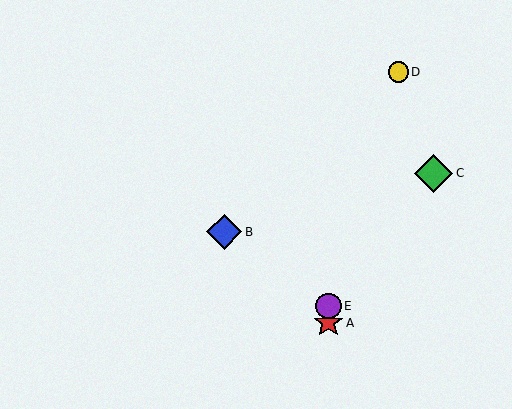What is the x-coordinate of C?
Object C is at x≈433.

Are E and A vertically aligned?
Yes, both are at x≈328.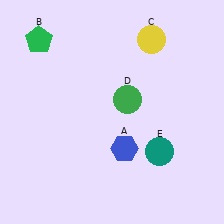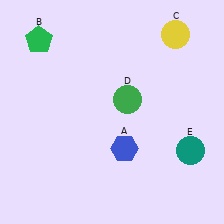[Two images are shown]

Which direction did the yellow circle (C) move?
The yellow circle (C) moved right.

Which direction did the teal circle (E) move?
The teal circle (E) moved right.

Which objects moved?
The objects that moved are: the yellow circle (C), the teal circle (E).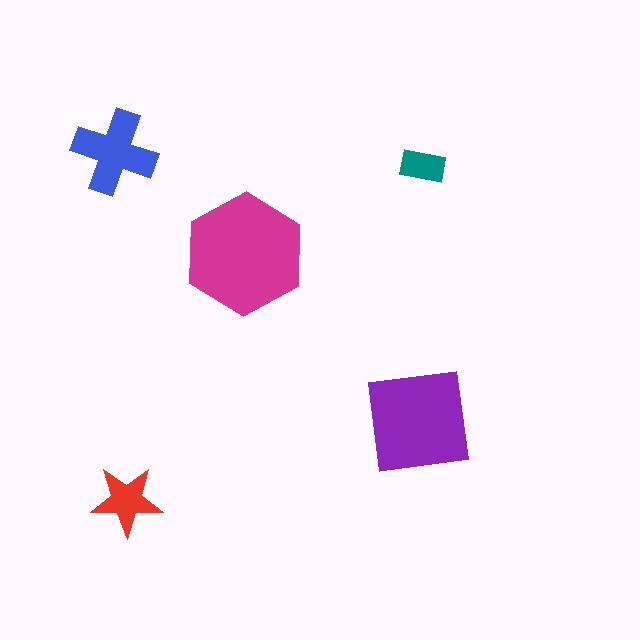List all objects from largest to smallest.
The magenta hexagon, the purple square, the blue cross, the red star, the teal rectangle.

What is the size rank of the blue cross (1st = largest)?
3rd.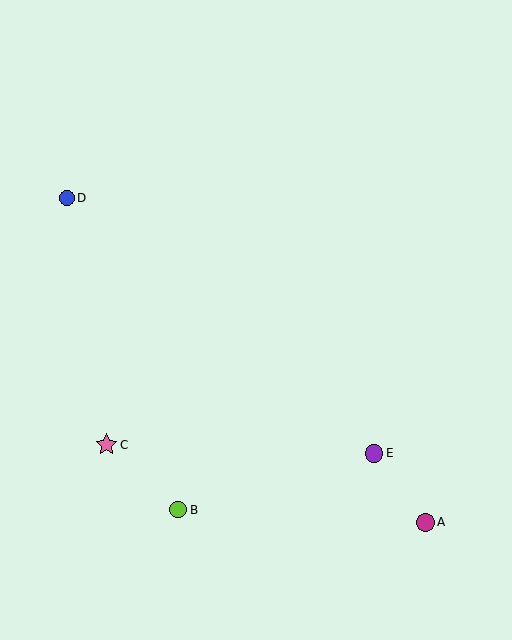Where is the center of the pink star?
The center of the pink star is at (106, 445).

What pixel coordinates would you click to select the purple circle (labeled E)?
Click at (374, 453) to select the purple circle E.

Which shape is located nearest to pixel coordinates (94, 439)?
The pink star (labeled C) at (106, 445) is nearest to that location.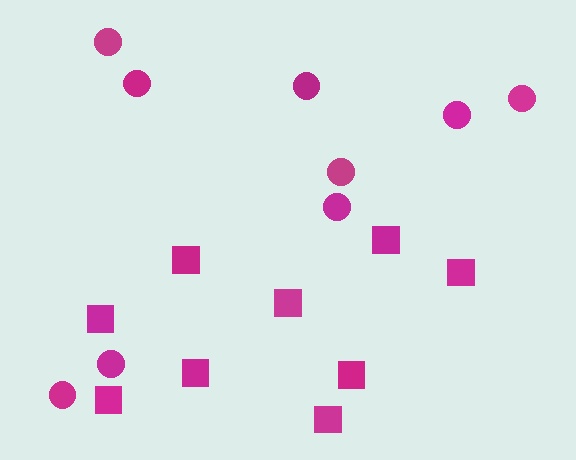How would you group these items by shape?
There are 2 groups: one group of squares (9) and one group of circles (9).